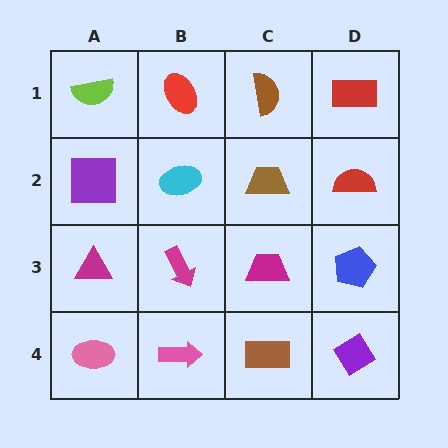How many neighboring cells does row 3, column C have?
4.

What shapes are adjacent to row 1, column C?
A brown trapezoid (row 2, column C), a red ellipse (row 1, column B), a red rectangle (row 1, column D).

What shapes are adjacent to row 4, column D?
A blue pentagon (row 3, column D), a brown rectangle (row 4, column C).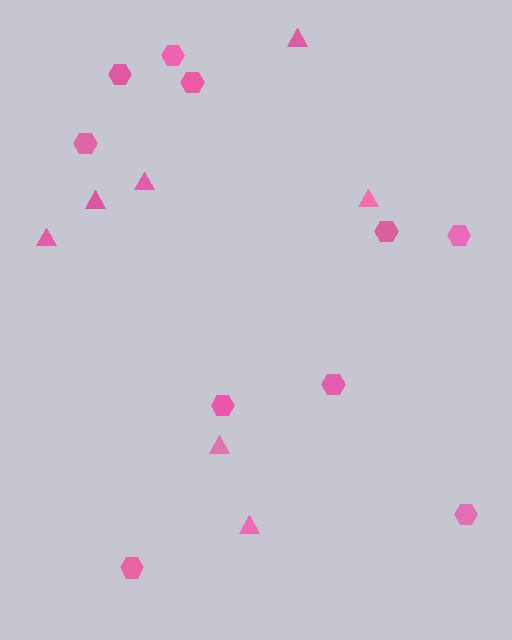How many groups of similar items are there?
There are 2 groups: one group of triangles (7) and one group of hexagons (10).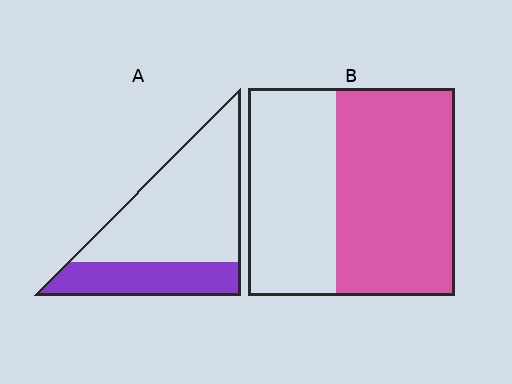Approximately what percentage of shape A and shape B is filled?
A is approximately 30% and B is approximately 55%.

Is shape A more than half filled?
No.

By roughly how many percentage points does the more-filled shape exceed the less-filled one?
By roughly 30 percentage points (B over A).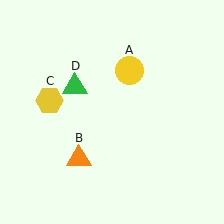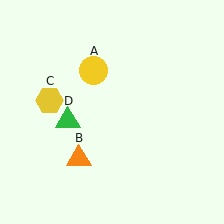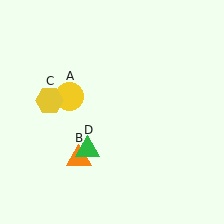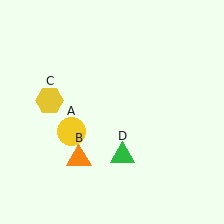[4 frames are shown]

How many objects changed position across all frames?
2 objects changed position: yellow circle (object A), green triangle (object D).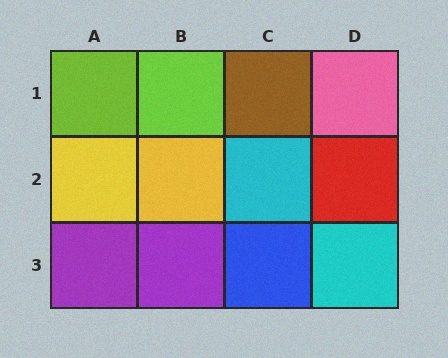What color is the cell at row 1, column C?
Brown.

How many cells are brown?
1 cell is brown.